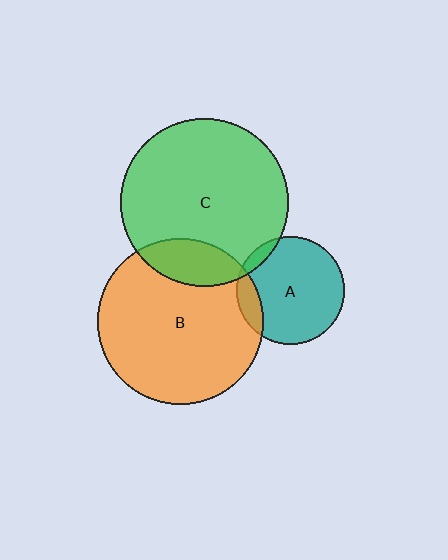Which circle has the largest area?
Circle C (green).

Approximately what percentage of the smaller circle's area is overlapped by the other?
Approximately 15%.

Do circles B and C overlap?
Yes.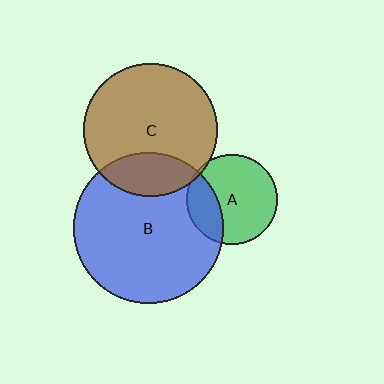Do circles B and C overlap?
Yes.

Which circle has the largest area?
Circle B (blue).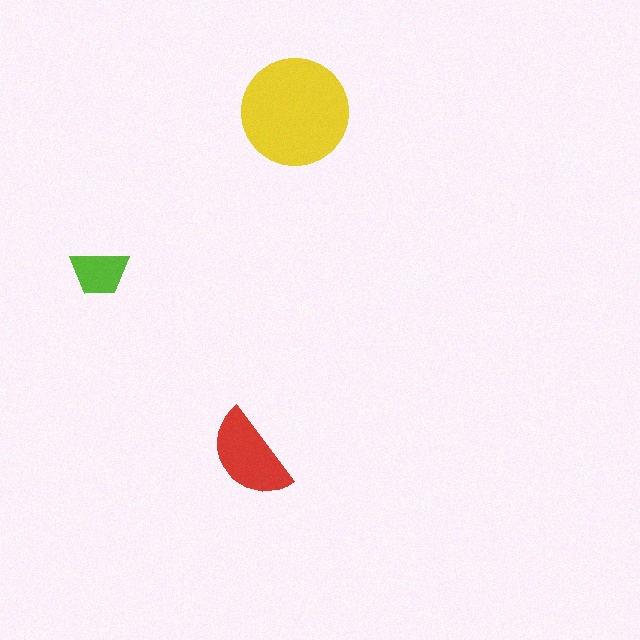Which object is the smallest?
The lime trapezoid.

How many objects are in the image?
There are 3 objects in the image.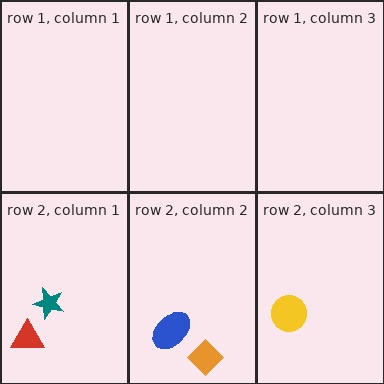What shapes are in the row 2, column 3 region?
The yellow circle.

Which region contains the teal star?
The row 2, column 1 region.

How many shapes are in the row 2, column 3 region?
1.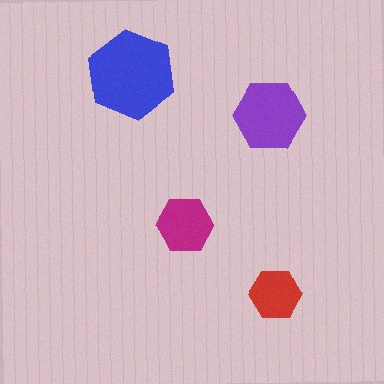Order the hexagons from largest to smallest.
the blue one, the purple one, the magenta one, the red one.